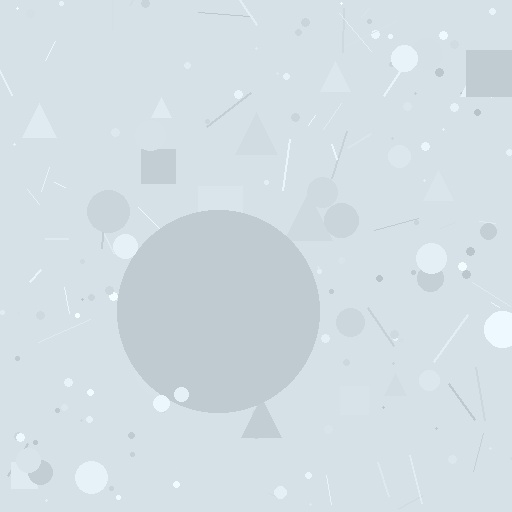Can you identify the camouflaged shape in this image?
The camouflaged shape is a circle.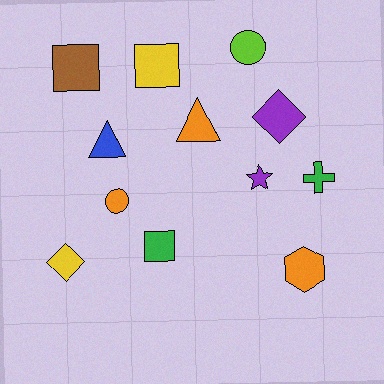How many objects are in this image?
There are 12 objects.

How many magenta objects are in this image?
There are no magenta objects.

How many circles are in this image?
There are 2 circles.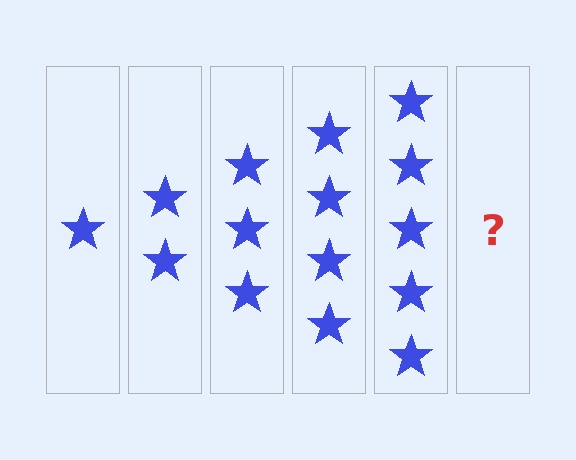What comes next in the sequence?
The next element should be 6 stars.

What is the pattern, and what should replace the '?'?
The pattern is that each step adds one more star. The '?' should be 6 stars.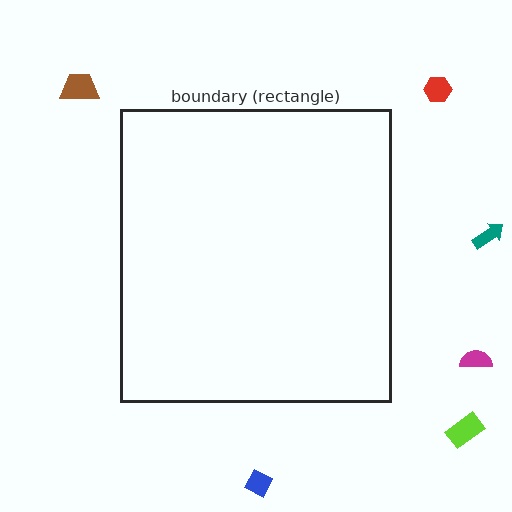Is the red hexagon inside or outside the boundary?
Outside.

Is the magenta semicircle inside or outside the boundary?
Outside.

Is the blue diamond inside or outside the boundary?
Outside.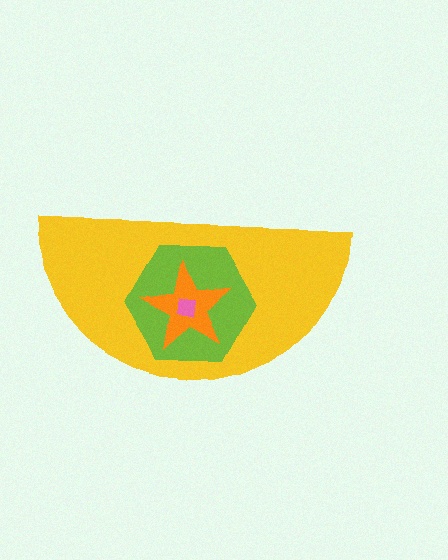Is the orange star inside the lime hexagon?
Yes.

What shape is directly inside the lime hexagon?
The orange star.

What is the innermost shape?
The pink square.